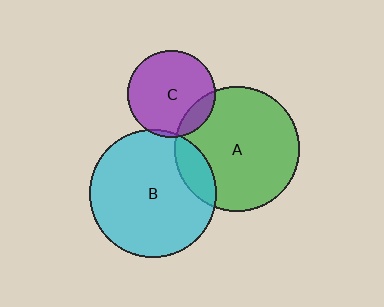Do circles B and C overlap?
Yes.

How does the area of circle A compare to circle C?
Approximately 2.0 times.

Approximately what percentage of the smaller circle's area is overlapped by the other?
Approximately 5%.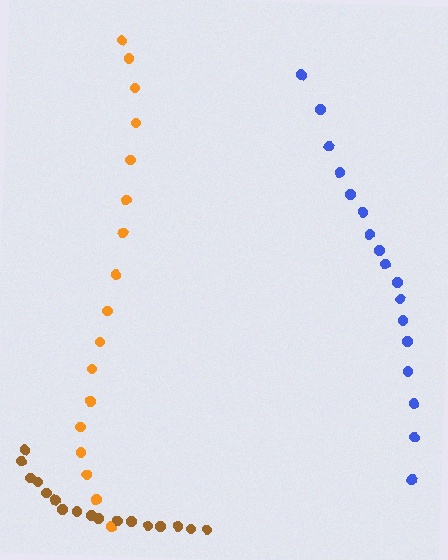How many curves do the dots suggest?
There are 3 distinct paths.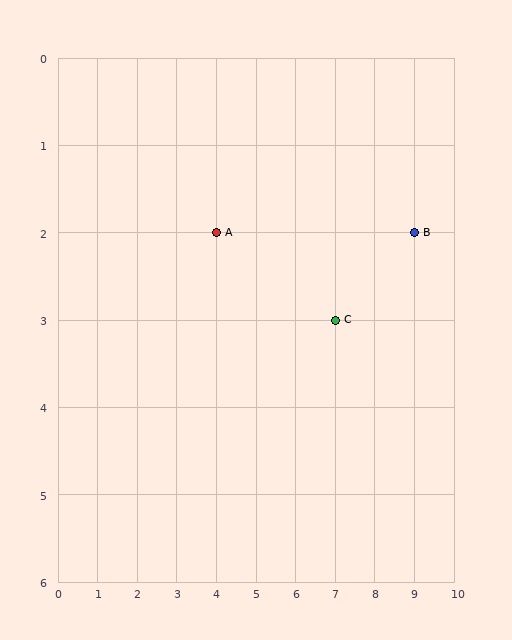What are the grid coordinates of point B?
Point B is at grid coordinates (9, 2).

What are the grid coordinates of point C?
Point C is at grid coordinates (7, 3).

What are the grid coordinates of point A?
Point A is at grid coordinates (4, 2).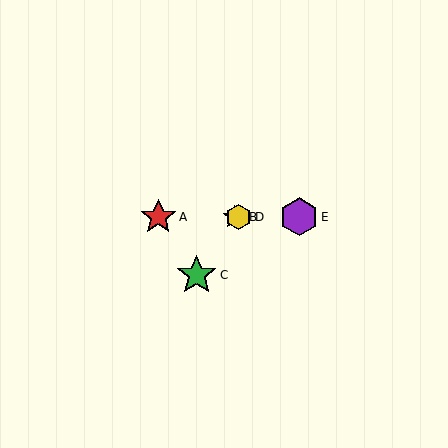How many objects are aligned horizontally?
4 objects (A, B, D, E) are aligned horizontally.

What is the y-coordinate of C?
Object C is at y≈275.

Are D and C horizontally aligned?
No, D is at y≈217 and C is at y≈275.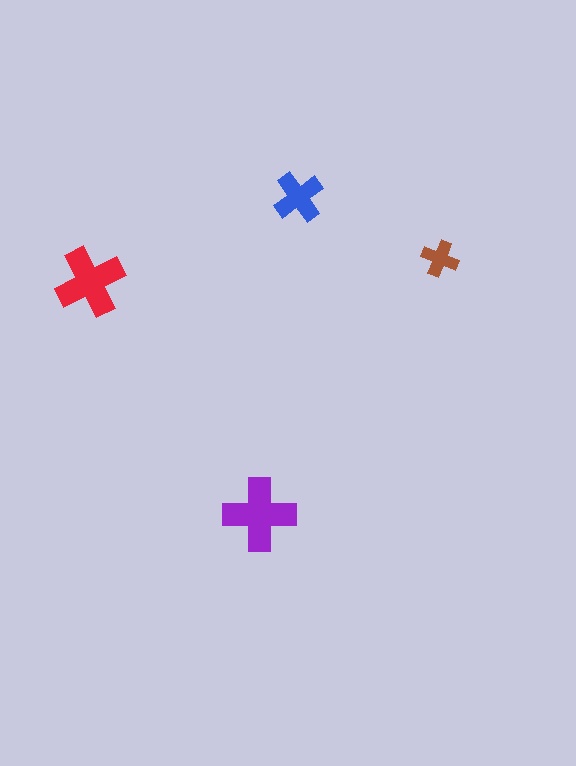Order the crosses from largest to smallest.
the purple one, the red one, the blue one, the brown one.